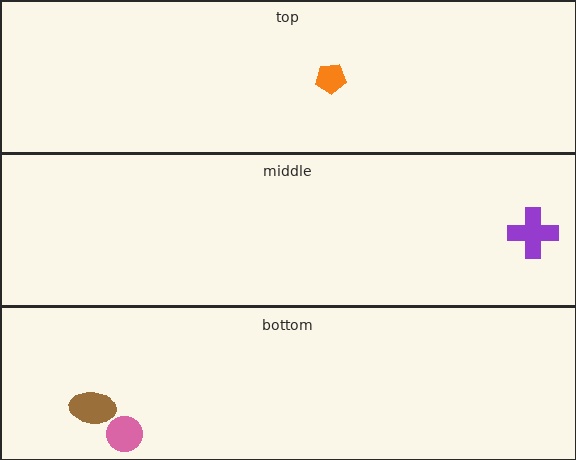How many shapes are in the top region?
1.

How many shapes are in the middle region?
1.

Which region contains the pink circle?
The bottom region.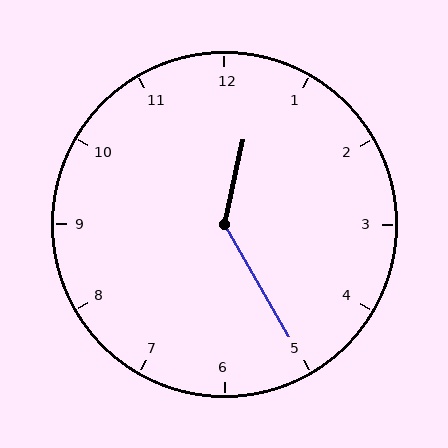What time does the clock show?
12:25.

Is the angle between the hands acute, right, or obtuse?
It is obtuse.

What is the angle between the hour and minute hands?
Approximately 138 degrees.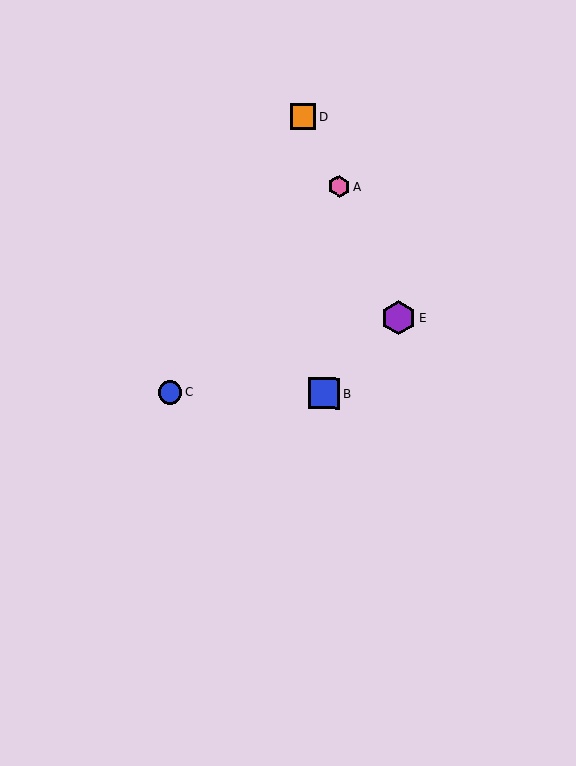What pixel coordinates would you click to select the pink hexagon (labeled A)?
Click at (339, 186) to select the pink hexagon A.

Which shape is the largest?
The purple hexagon (labeled E) is the largest.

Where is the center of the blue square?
The center of the blue square is at (324, 393).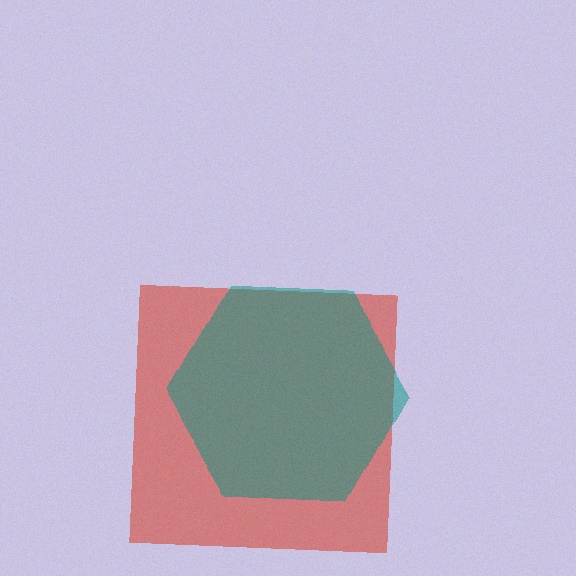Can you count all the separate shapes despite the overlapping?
Yes, there are 2 separate shapes.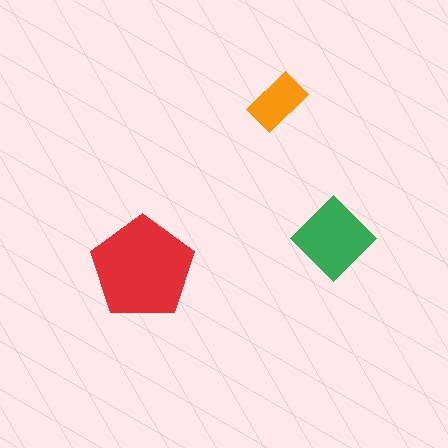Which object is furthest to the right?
The green diamond is rightmost.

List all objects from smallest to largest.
The orange rectangle, the green diamond, the red pentagon.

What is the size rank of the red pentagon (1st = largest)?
1st.